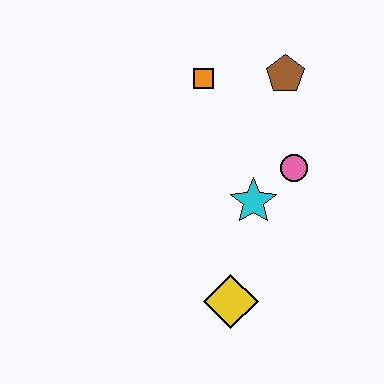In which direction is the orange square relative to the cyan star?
The orange square is above the cyan star.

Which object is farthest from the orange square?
The yellow diamond is farthest from the orange square.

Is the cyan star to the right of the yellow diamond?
Yes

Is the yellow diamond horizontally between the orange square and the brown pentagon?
Yes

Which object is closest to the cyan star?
The pink circle is closest to the cyan star.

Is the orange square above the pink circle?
Yes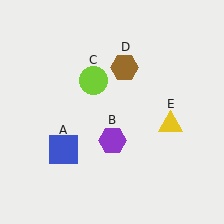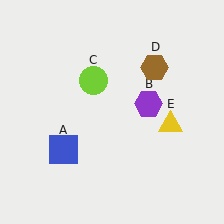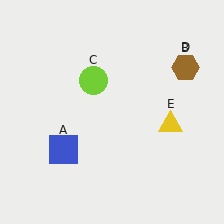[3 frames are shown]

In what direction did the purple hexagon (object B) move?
The purple hexagon (object B) moved up and to the right.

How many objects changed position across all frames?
2 objects changed position: purple hexagon (object B), brown hexagon (object D).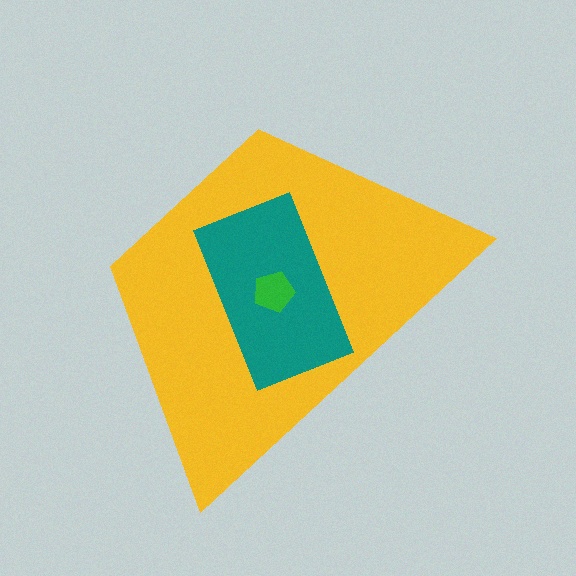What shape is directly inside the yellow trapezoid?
The teal rectangle.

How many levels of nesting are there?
3.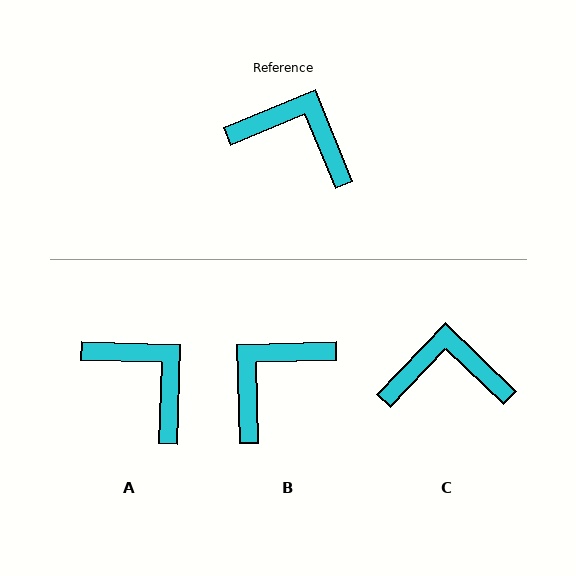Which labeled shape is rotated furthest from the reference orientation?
B, about 69 degrees away.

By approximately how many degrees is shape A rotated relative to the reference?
Approximately 24 degrees clockwise.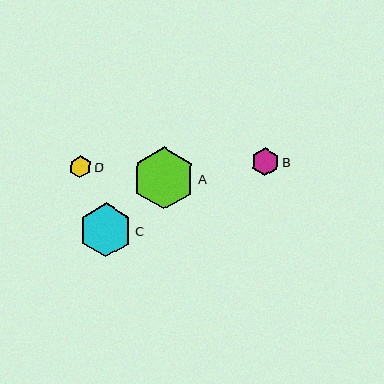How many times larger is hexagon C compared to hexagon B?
Hexagon C is approximately 1.9 times the size of hexagon B.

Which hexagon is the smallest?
Hexagon D is the smallest with a size of approximately 22 pixels.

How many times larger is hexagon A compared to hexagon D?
Hexagon A is approximately 2.8 times the size of hexagon D.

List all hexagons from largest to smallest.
From largest to smallest: A, C, B, D.